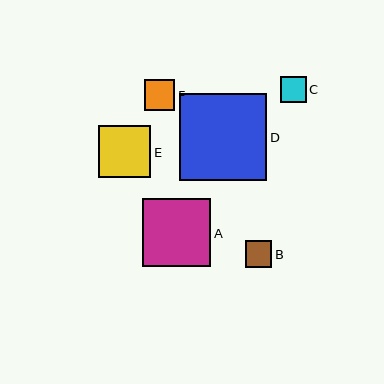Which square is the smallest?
Square C is the smallest with a size of approximately 26 pixels.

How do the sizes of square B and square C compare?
Square B and square C are approximately the same size.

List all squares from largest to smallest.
From largest to smallest: D, A, E, F, B, C.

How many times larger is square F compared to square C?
Square F is approximately 1.2 times the size of square C.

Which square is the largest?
Square D is the largest with a size of approximately 87 pixels.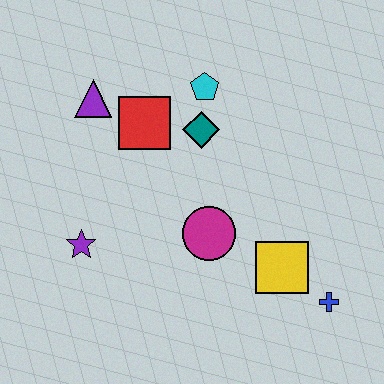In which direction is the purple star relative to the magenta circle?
The purple star is to the left of the magenta circle.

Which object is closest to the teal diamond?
The cyan pentagon is closest to the teal diamond.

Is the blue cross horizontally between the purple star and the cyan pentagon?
No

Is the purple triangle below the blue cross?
No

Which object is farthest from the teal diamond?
The blue cross is farthest from the teal diamond.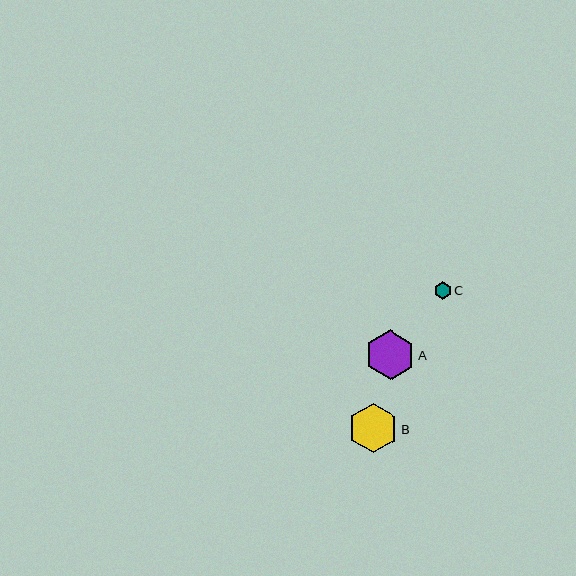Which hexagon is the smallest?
Hexagon C is the smallest with a size of approximately 17 pixels.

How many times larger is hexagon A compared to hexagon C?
Hexagon A is approximately 2.9 times the size of hexagon C.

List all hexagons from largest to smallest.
From largest to smallest: A, B, C.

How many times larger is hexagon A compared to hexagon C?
Hexagon A is approximately 2.9 times the size of hexagon C.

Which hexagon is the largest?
Hexagon A is the largest with a size of approximately 50 pixels.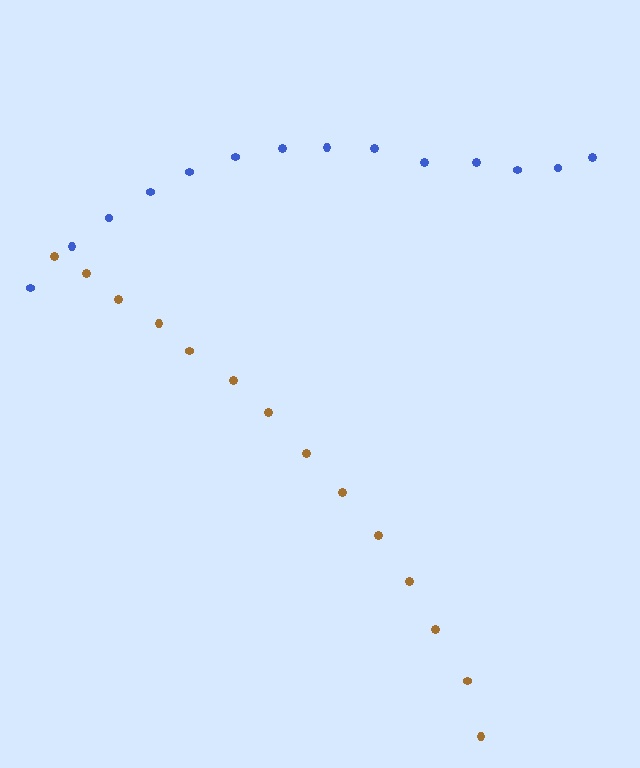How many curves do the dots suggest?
There are 2 distinct paths.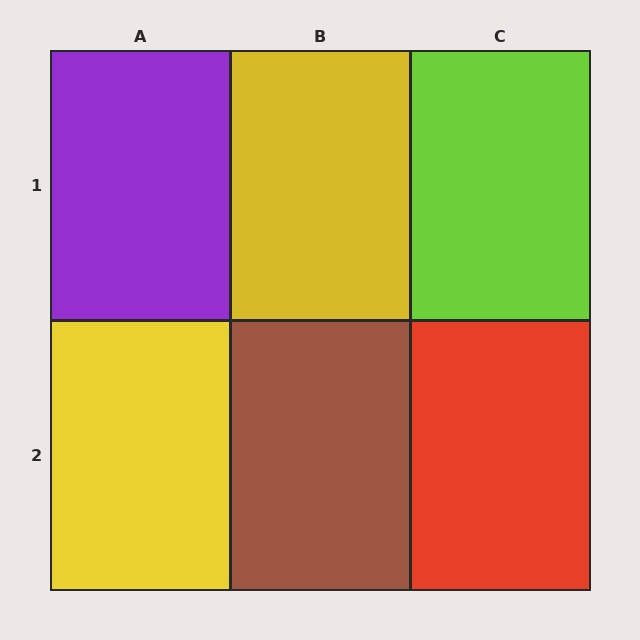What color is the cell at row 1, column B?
Yellow.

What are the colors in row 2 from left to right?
Yellow, brown, red.